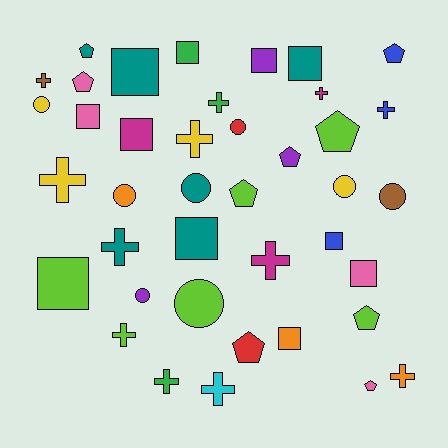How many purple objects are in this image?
There are 3 purple objects.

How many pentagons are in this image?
There are 9 pentagons.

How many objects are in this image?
There are 40 objects.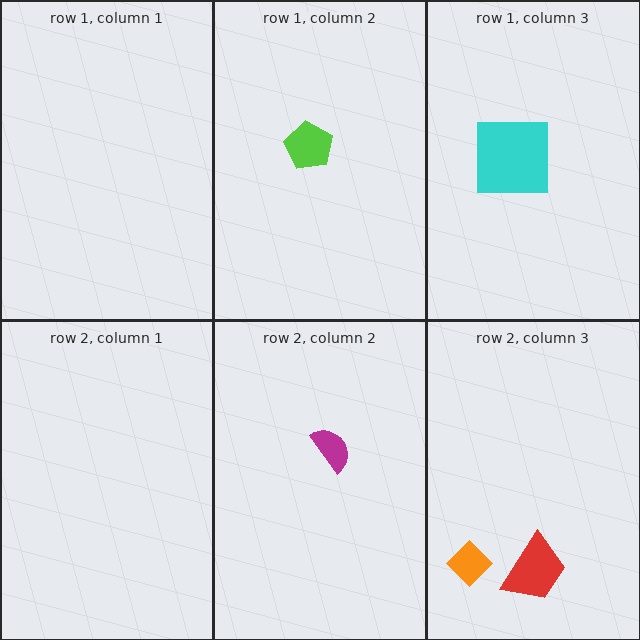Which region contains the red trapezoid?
The row 2, column 3 region.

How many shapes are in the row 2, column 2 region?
1.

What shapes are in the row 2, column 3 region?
The red trapezoid, the orange diamond.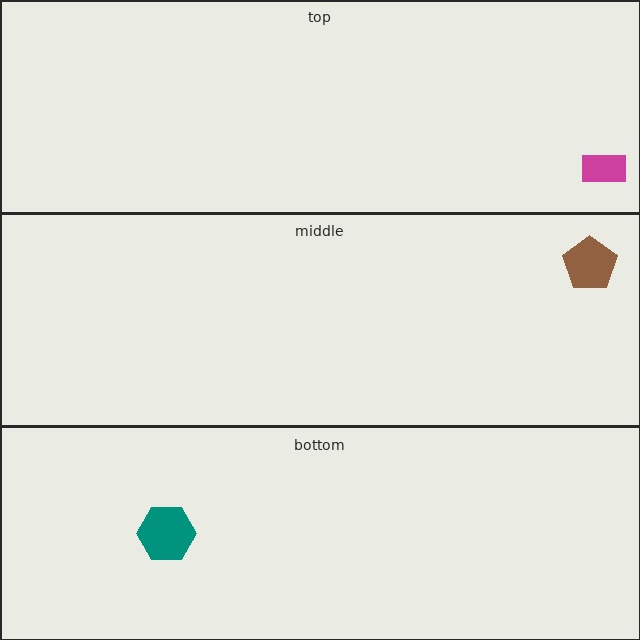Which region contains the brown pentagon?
The middle region.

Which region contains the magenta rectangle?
The top region.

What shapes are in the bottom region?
The teal hexagon.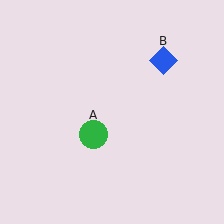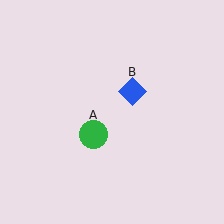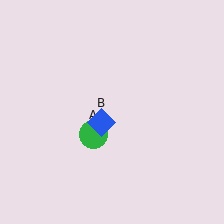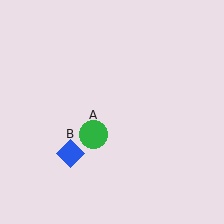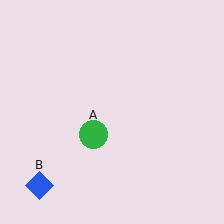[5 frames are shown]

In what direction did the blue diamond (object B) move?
The blue diamond (object B) moved down and to the left.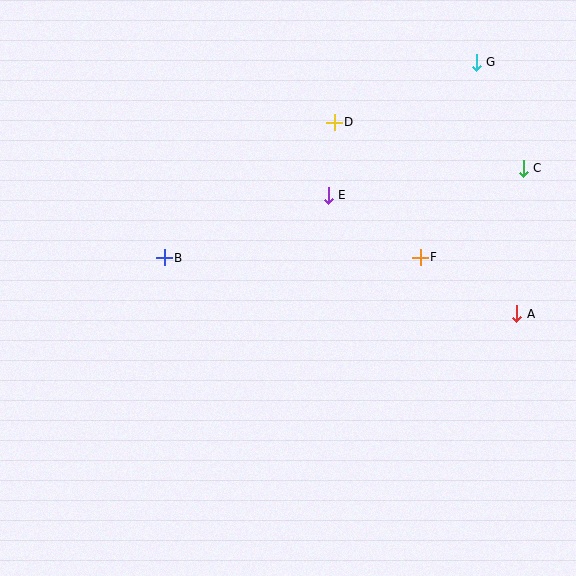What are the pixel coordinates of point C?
Point C is at (523, 168).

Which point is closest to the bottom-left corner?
Point B is closest to the bottom-left corner.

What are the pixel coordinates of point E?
Point E is at (328, 195).